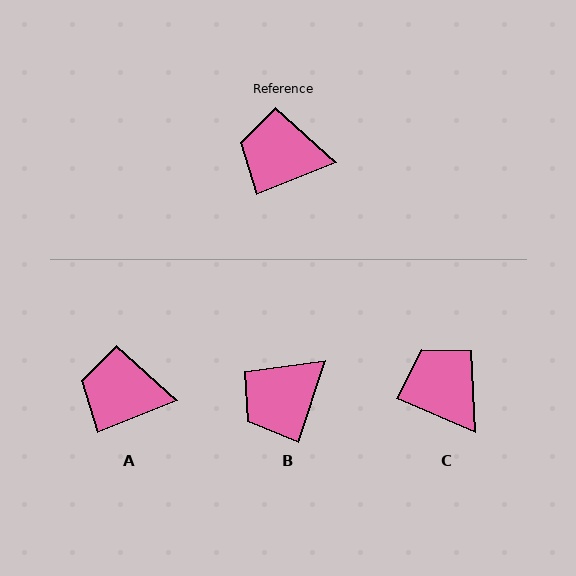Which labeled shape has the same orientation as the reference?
A.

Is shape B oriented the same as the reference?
No, it is off by about 50 degrees.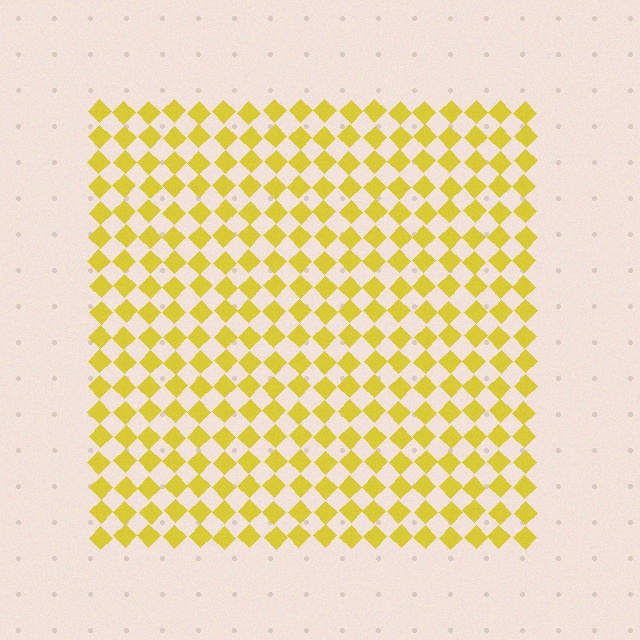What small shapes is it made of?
It is made of small diamonds.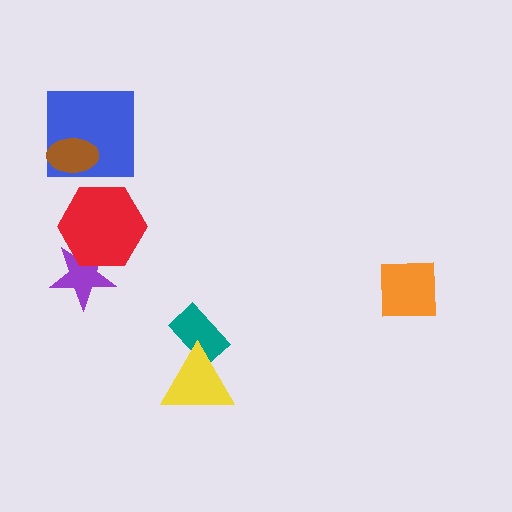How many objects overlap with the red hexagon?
1 object overlaps with the red hexagon.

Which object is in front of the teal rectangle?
The yellow triangle is in front of the teal rectangle.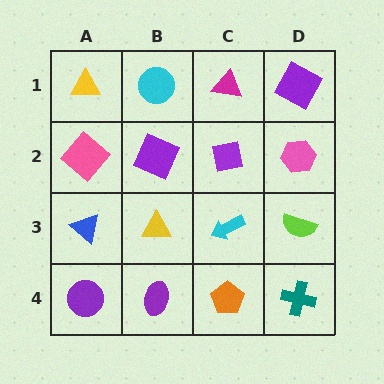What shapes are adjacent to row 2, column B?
A cyan circle (row 1, column B), a yellow triangle (row 3, column B), a pink diamond (row 2, column A), a purple square (row 2, column C).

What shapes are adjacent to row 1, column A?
A pink diamond (row 2, column A), a cyan circle (row 1, column B).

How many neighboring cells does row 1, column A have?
2.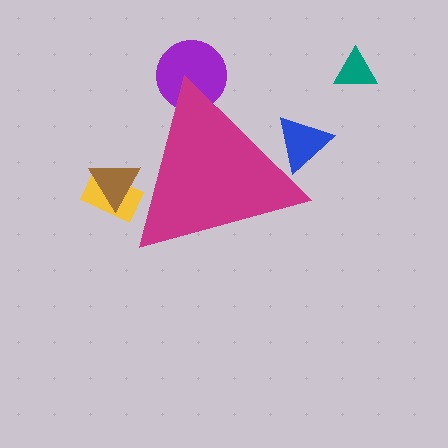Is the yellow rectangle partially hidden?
Yes, the yellow rectangle is partially hidden behind the magenta triangle.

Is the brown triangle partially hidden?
Yes, the brown triangle is partially hidden behind the magenta triangle.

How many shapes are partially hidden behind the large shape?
4 shapes are partially hidden.